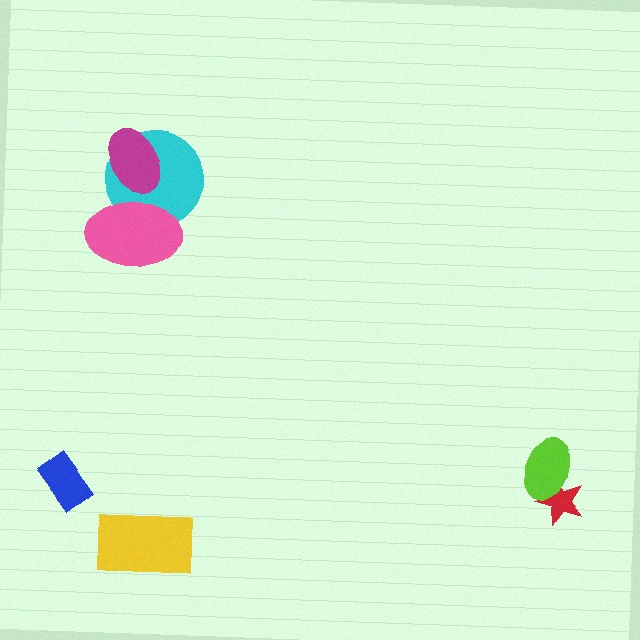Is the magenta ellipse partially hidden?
Yes, it is partially covered by another shape.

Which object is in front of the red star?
The lime ellipse is in front of the red star.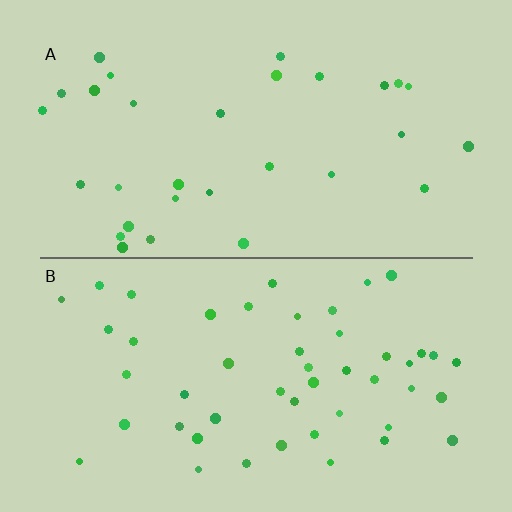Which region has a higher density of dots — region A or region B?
B (the bottom).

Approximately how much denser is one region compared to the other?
Approximately 1.6× — region B over region A.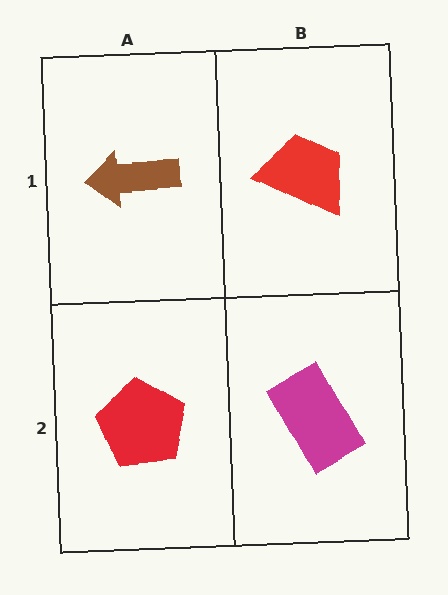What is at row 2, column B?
A magenta rectangle.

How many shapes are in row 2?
2 shapes.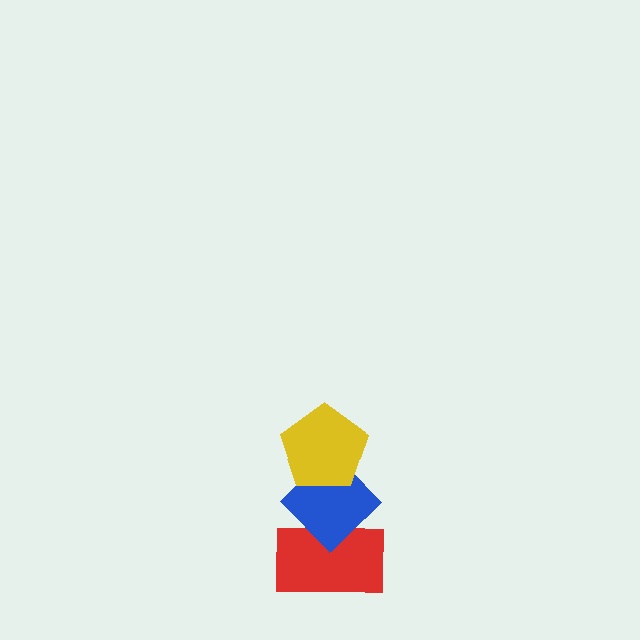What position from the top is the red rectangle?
The red rectangle is 3rd from the top.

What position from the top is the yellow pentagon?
The yellow pentagon is 1st from the top.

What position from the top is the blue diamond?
The blue diamond is 2nd from the top.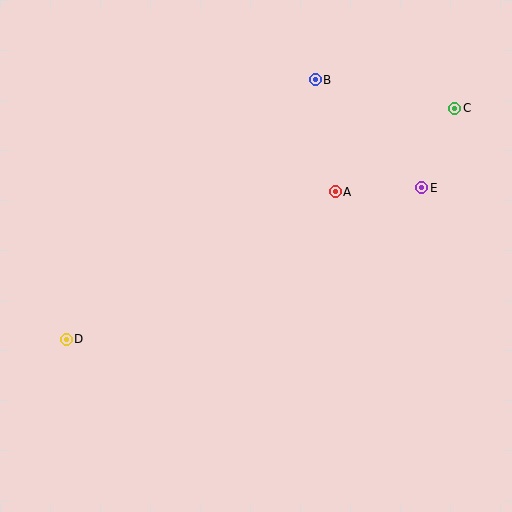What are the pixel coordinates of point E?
Point E is at (422, 188).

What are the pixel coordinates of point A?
Point A is at (335, 192).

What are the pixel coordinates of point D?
Point D is at (66, 339).